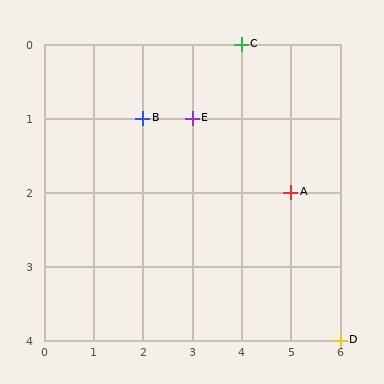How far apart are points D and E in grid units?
Points D and E are 3 columns and 3 rows apart (about 4.2 grid units diagonally).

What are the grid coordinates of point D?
Point D is at grid coordinates (6, 4).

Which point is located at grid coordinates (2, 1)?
Point B is at (2, 1).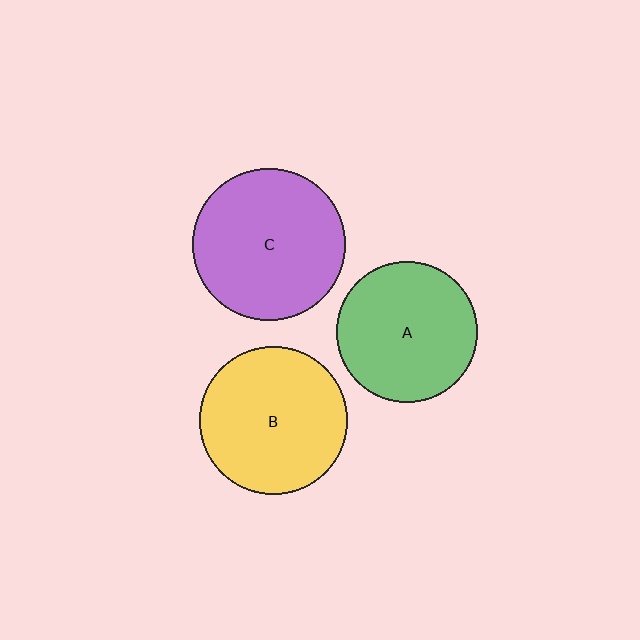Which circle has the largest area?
Circle C (purple).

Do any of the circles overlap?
No, none of the circles overlap.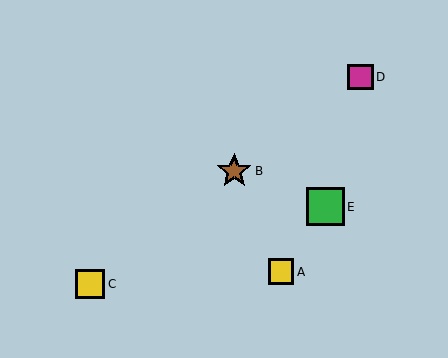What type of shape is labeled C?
Shape C is a yellow square.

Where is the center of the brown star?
The center of the brown star is at (234, 171).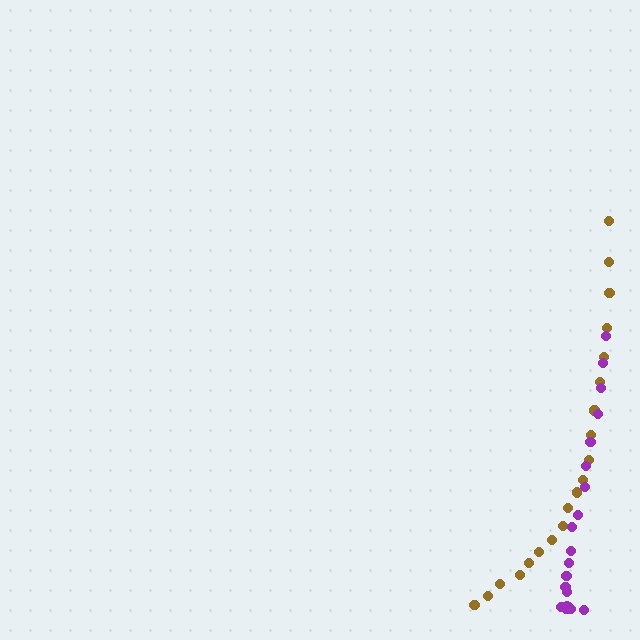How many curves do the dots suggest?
There are 2 distinct paths.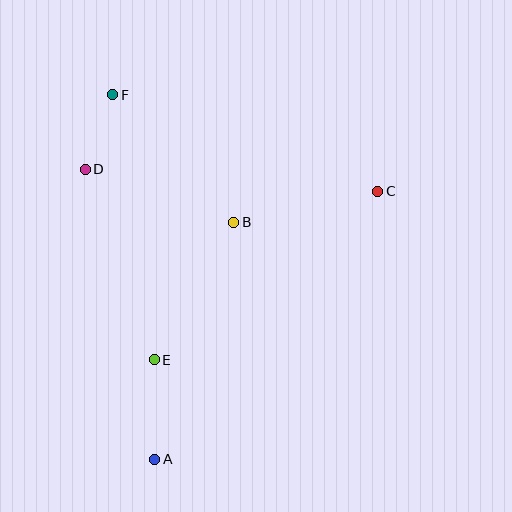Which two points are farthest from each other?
Points A and F are farthest from each other.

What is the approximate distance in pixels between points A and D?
The distance between A and D is approximately 298 pixels.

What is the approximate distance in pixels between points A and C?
The distance between A and C is approximately 349 pixels.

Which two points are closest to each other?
Points D and F are closest to each other.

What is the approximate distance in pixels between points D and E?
The distance between D and E is approximately 203 pixels.